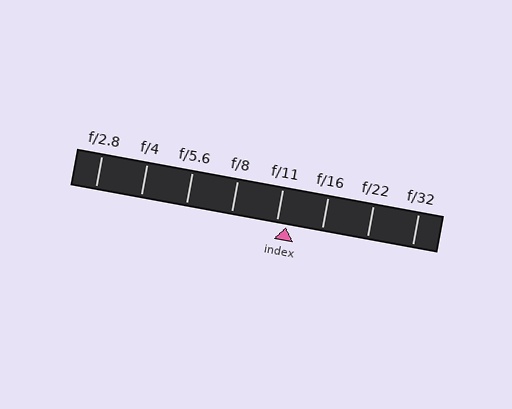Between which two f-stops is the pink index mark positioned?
The index mark is between f/11 and f/16.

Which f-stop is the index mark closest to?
The index mark is closest to f/11.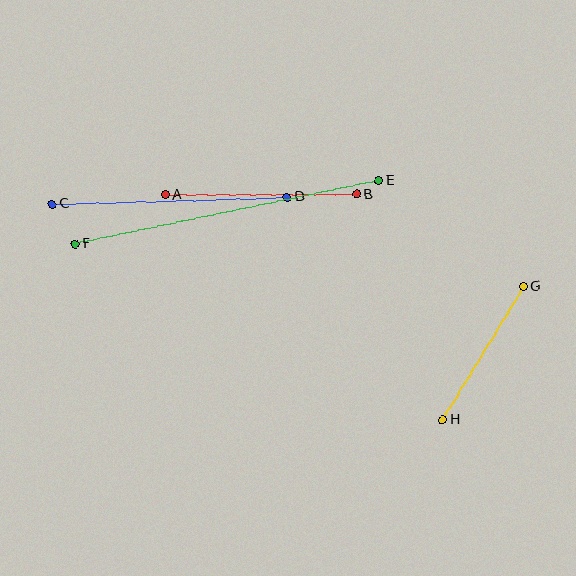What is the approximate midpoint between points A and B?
The midpoint is at approximately (261, 194) pixels.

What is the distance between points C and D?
The distance is approximately 235 pixels.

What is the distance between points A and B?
The distance is approximately 191 pixels.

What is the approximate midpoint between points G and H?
The midpoint is at approximately (483, 353) pixels.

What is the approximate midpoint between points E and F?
The midpoint is at approximately (227, 212) pixels.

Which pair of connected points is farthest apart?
Points E and F are farthest apart.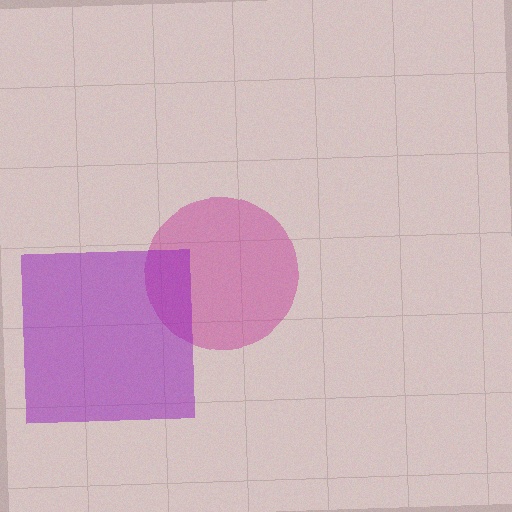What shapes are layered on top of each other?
The layered shapes are: a magenta circle, a purple square.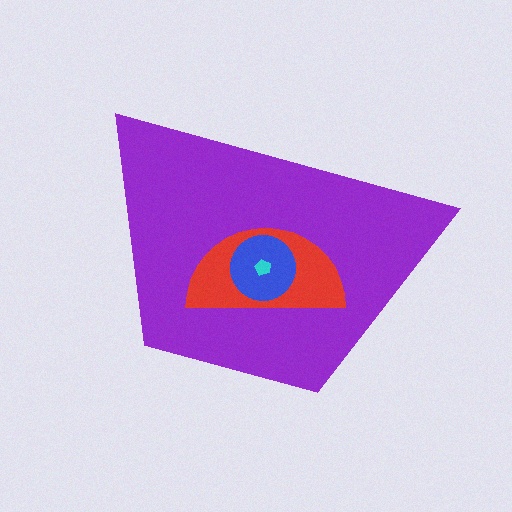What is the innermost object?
The cyan pentagon.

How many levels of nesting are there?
4.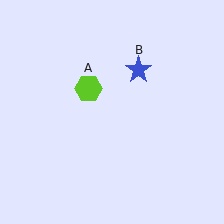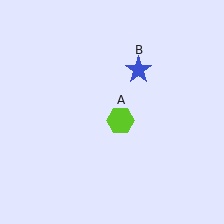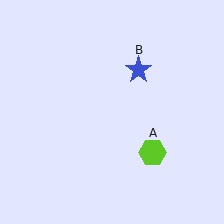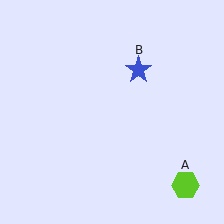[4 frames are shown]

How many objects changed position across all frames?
1 object changed position: lime hexagon (object A).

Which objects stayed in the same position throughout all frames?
Blue star (object B) remained stationary.